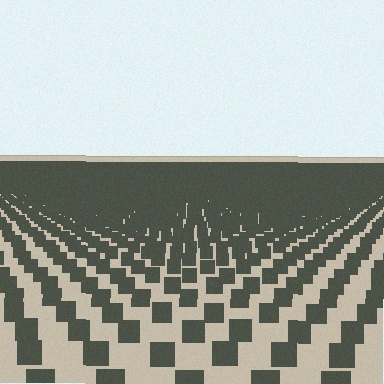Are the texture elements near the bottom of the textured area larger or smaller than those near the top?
Larger. Near the bottom, elements are closer to the viewer and appear at a bigger on-screen size.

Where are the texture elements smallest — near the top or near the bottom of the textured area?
Near the top.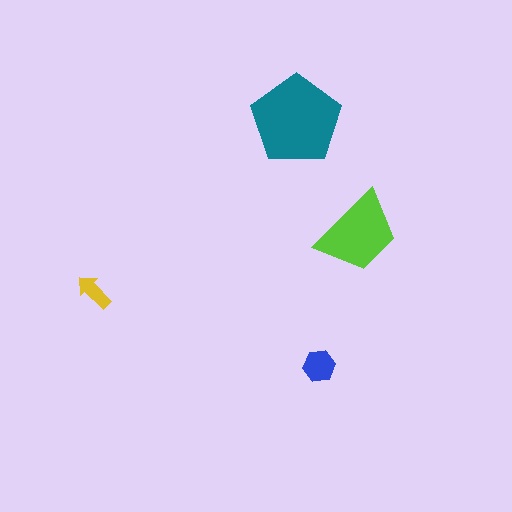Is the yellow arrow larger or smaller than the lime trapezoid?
Smaller.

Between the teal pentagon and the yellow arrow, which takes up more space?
The teal pentagon.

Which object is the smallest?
The yellow arrow.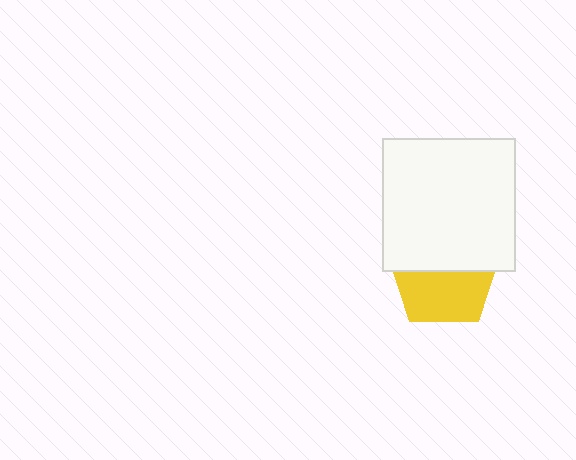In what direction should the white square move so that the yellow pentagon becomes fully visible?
The white square should move up. That is the shortest direction to clear the overlap and leave the yellow pentagon fully visible.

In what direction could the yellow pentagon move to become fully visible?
The yellow pentagon could move down. That would shift it out from behind the white square entirely.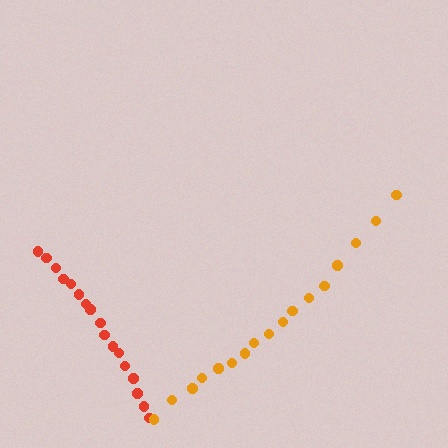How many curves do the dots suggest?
There are 2 distinct paths.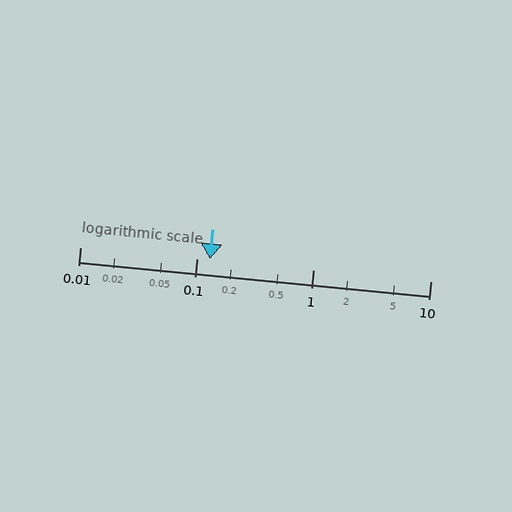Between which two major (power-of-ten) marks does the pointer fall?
The pointer is between 0.1 and 1.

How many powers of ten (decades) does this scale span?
The scale spans 3 decades, from 0.01 to 10.